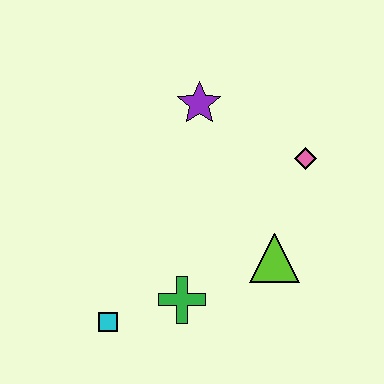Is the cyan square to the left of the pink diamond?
Yes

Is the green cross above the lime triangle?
No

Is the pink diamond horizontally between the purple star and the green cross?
No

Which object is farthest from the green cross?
The purple star is farthest from the green cross.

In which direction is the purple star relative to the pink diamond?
The purple star is to the left of the pink diamond.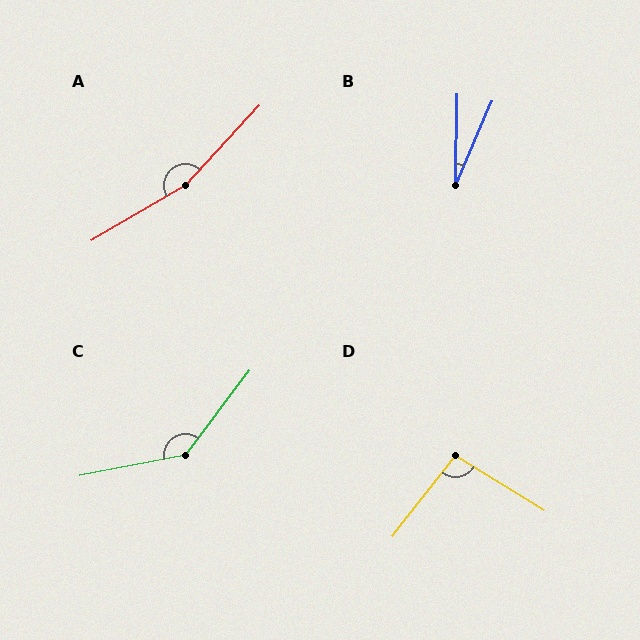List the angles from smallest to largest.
B (22°), D (96°), C (138°), A (163°).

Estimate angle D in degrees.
Approximately 96 degrees.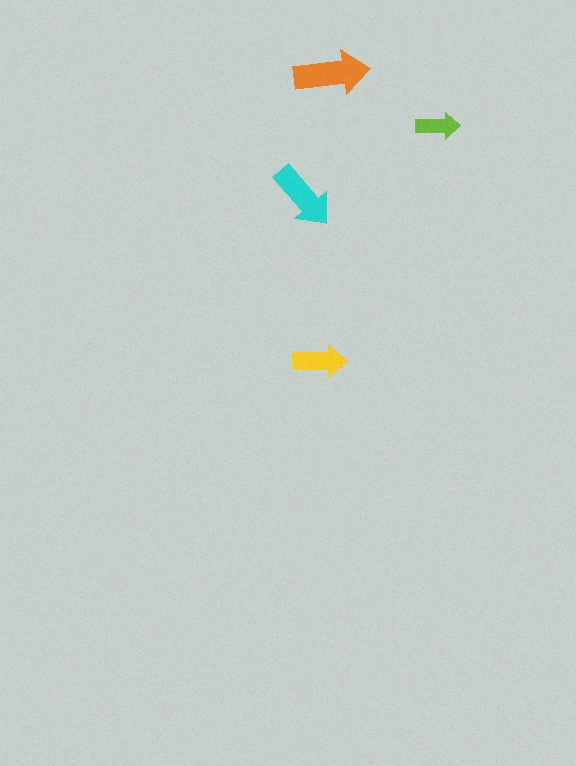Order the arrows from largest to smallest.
the orange one, the cyan one, the yellow one, the lime one.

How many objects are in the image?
There are 4 objects in the image.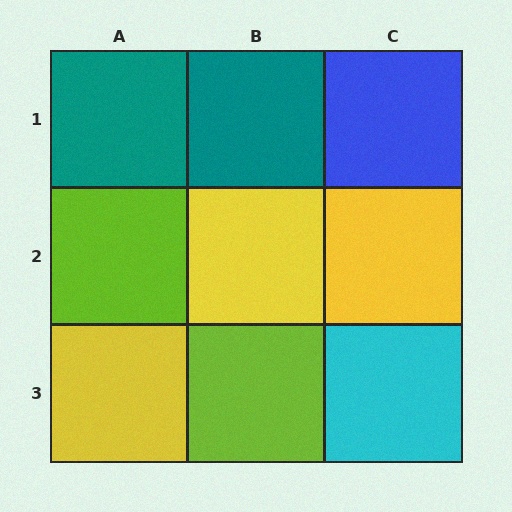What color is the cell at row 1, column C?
Blue.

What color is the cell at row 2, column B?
Yellow.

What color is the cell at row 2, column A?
Lime.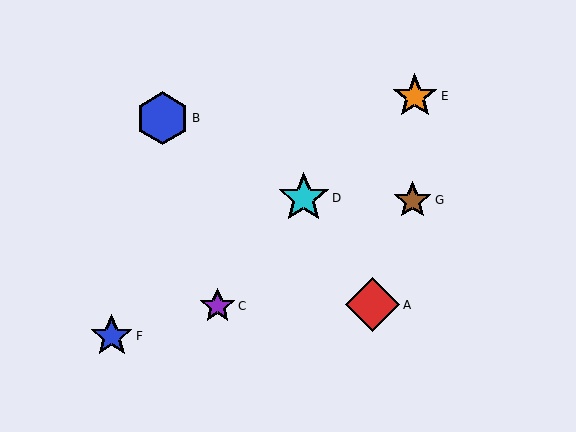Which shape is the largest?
The red diamond (labeled A) is the largest.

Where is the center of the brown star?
The center of the brown star is at (412, 200).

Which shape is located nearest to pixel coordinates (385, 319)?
The red diamond (labeled A) at (372, 305) is nearest to that location.